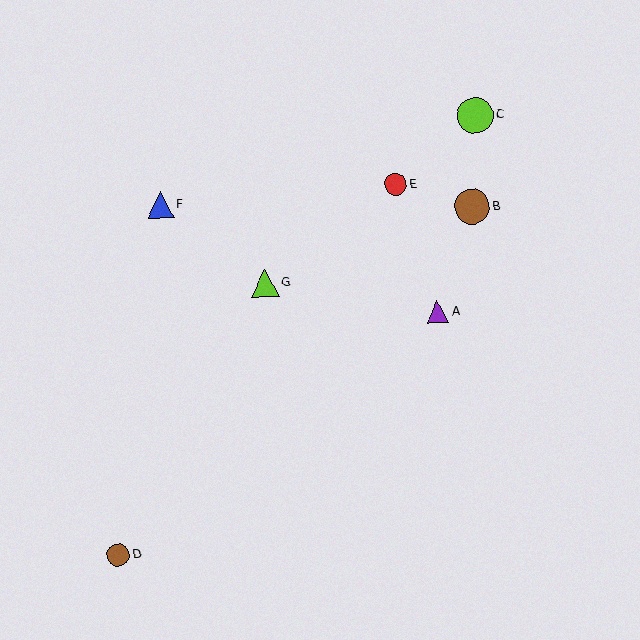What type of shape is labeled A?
Shape A is a purple triangle.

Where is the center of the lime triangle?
The center of the lime triangle is at (265, 283).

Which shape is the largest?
The lime circle (labeled C) is the largest.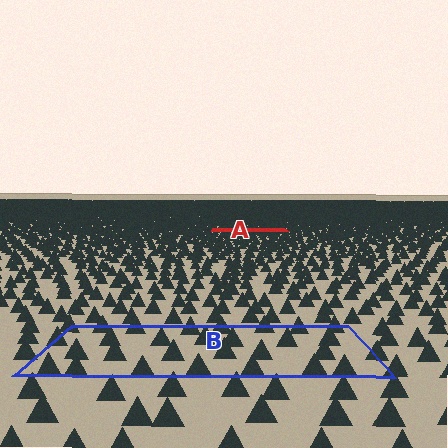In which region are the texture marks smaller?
The texture marks are smaller in region A, because it is farther away.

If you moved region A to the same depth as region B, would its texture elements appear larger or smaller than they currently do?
They would appear larger. At a closer depth, the same texture elements are projected at a bigger on-screen size.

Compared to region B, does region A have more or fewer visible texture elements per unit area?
Region A has more texture elements per unit area — they are packed more densely because it is farther away.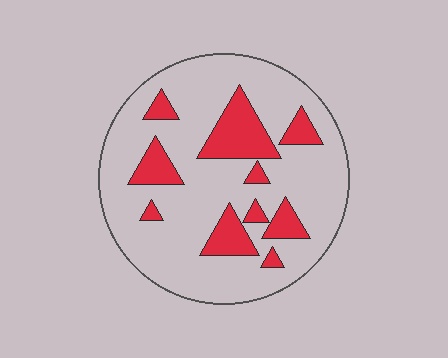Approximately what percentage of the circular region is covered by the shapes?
Approximately 20%.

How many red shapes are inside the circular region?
10.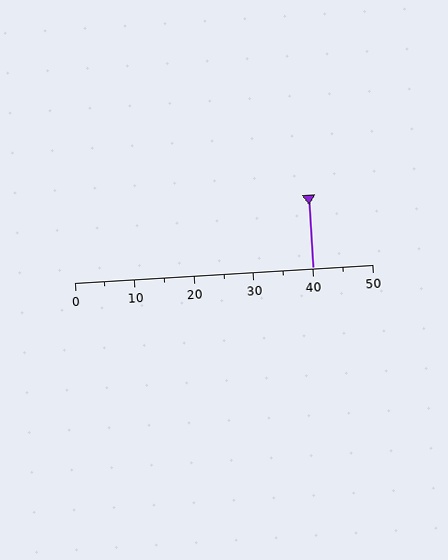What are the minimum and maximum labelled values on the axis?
The axis runs from 0 to 50.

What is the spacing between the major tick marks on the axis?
The major ticks are spaced 10 apart.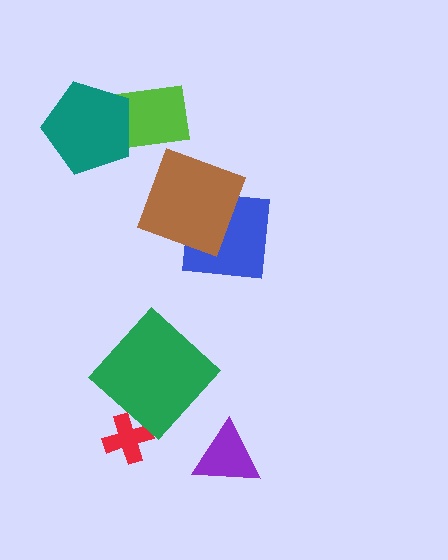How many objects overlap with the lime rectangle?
1 object overlaps with the lime rectangle.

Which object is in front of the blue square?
The brown square is in front of the blue square.